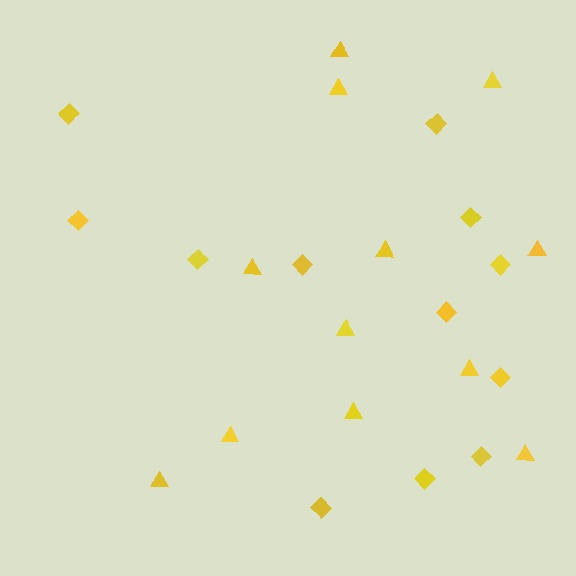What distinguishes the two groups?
There are 2 groups: one group of diamonds (12) and one group of triangles (12).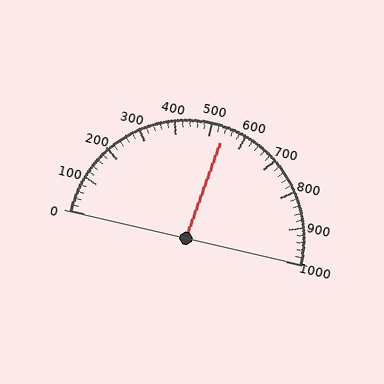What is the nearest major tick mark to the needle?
The nearest major tick mark is 500.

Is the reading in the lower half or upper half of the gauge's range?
The reading is in the upper half of the range (0 to 1000).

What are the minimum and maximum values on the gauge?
The gauge ranges from 0 to 1000.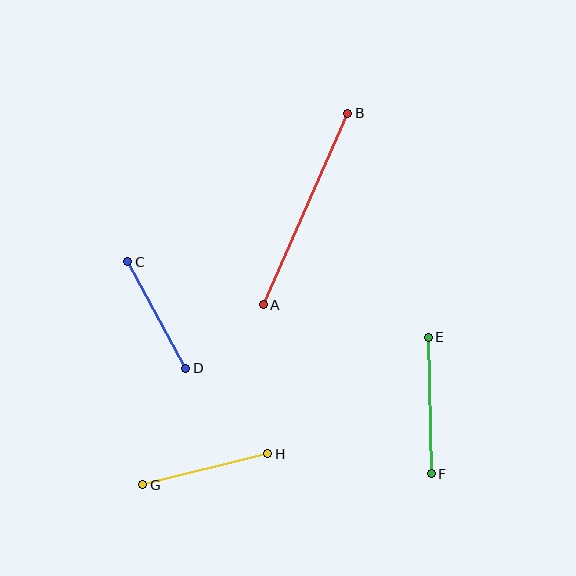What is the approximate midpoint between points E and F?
The midpoint is at approximately (430, 406) pixels.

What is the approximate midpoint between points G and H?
The midpoint is at approximately (205, 469) pixels.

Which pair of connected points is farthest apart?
Points A and B are farthest apart.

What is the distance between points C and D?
The distance is approximately 121 pixels.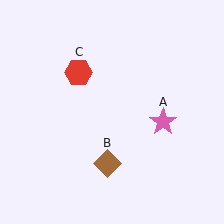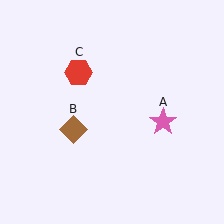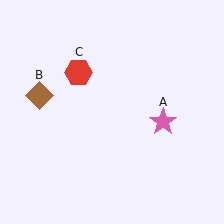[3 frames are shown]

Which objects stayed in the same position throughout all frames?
Pink star (object A) and red hexagon (object C) remained stationary.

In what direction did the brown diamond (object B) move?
The brown diamond (object B) moved up and to the left.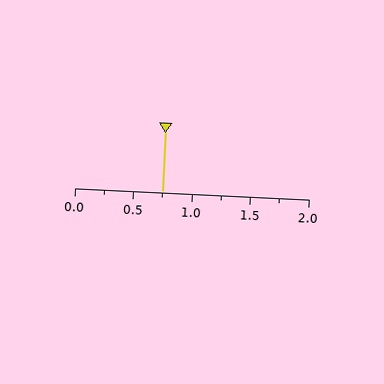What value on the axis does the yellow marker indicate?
The marker indicates approximately 0.75.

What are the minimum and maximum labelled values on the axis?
The axis runs from 0.0 to 2.0.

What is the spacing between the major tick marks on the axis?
The major ticks are spaced 0.5 apart.